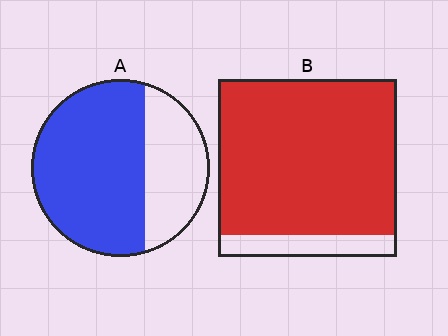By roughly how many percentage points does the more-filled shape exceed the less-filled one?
By roughly 20 percentage points (B over A).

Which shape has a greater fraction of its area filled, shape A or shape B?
Shape B.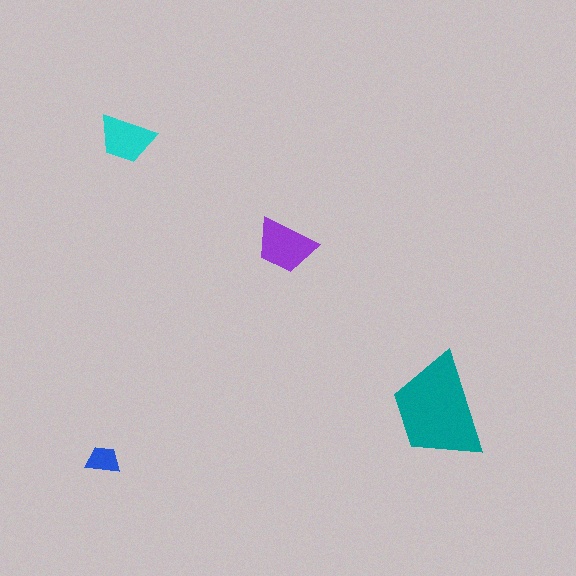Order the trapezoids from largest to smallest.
the teal one, the purple one, the cyan one, the blue one.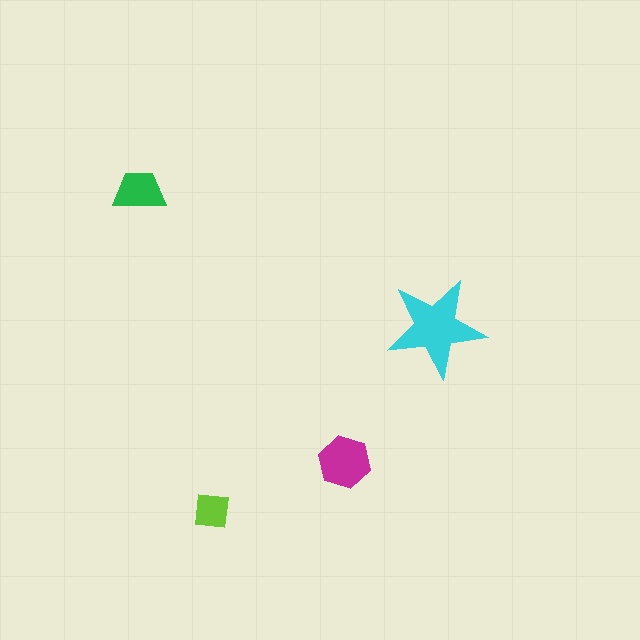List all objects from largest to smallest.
The cyan star, the magenta hexagon, the green trapezoid, the lime square.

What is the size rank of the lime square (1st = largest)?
4th.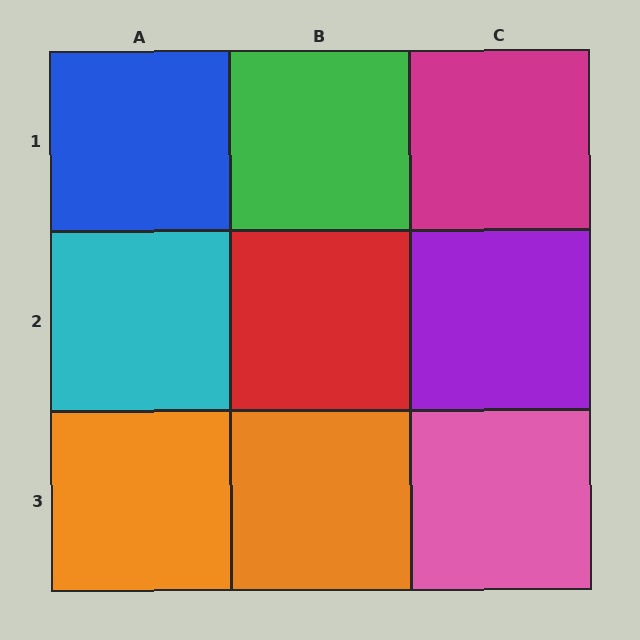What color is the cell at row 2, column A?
Cyan.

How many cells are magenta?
1 cell is magenta.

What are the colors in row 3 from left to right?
Orange, orange, pink.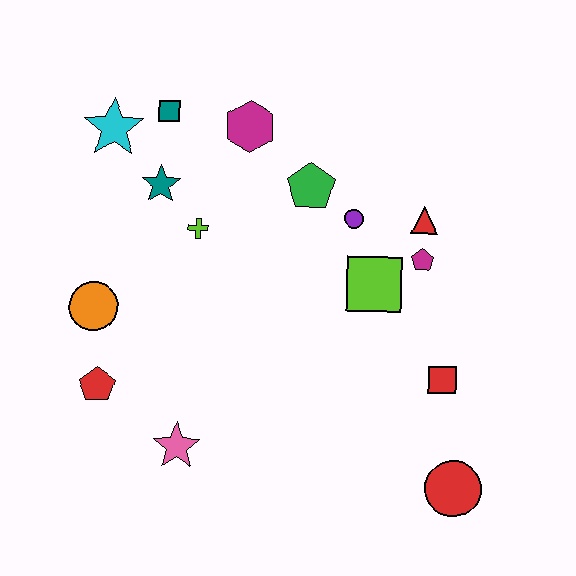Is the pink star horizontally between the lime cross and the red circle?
No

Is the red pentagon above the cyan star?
No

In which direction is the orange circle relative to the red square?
The orange circle is to the left of the red square.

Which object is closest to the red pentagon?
The orange circle is closest to the red pentagon.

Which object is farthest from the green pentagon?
The red circle is farthest from the green pentagon.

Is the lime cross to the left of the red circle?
Yes